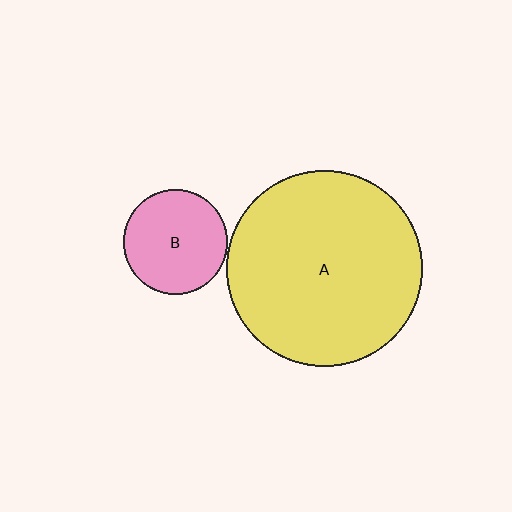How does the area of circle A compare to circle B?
Approximately 3.5 times.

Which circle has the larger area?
Circle A (yellow).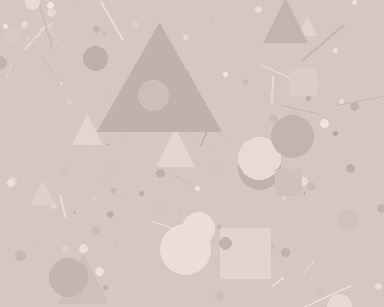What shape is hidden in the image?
A triangle is hidden in the image.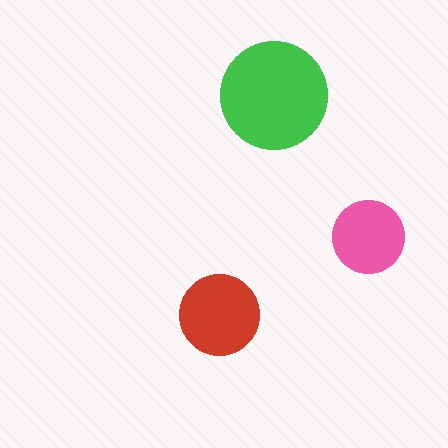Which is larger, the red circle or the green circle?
The green one.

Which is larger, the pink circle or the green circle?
The green one.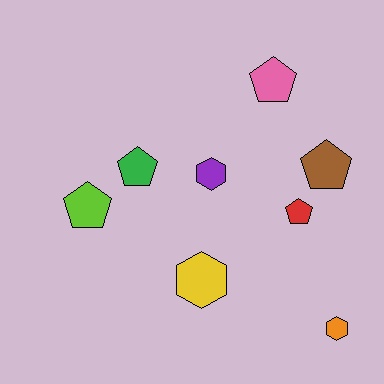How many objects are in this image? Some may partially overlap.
There are 8 objects.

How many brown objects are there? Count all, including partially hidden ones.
There is 1 brown object.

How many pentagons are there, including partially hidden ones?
There are 5 pentagons.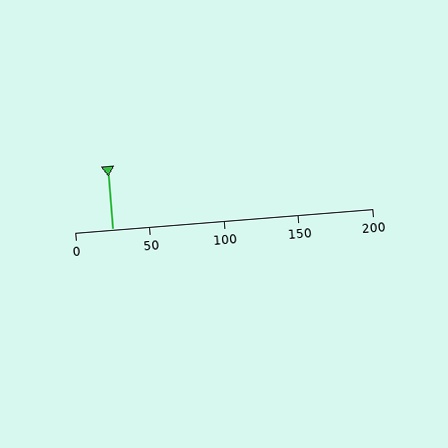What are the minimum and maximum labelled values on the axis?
The axis runs from 0 to 200.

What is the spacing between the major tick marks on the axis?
The major ticks are spaced 50 apart.